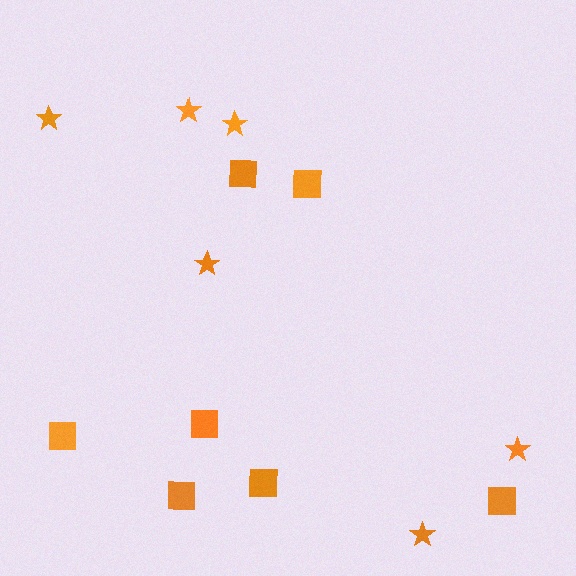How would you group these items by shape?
There are 2 groups: one group of squares (7) and one group of stars (6).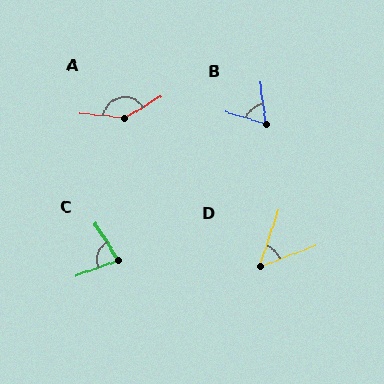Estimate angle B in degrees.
Approximately 65 degrees.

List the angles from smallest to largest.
D (51°), B (65°), C (78°), A (143°).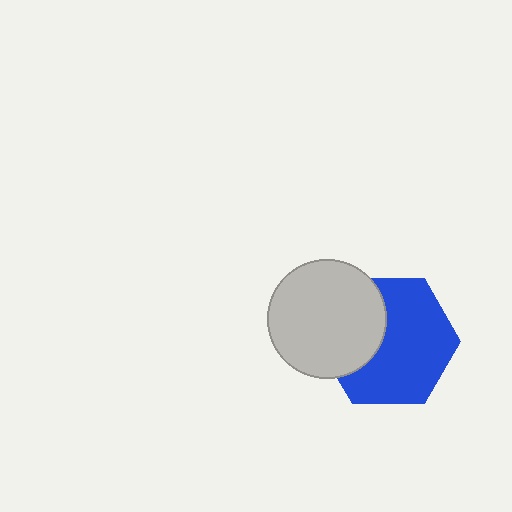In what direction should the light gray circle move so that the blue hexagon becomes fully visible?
The light gray circle should move left. That is the shortest direction to clear the overlap and leave the blue hexagon fully visible.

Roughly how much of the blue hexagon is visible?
Most of it is visible (roughly 66%).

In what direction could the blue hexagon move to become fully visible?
The blue hexagon could move right. That would shift it out from behind the light gray circle entirely.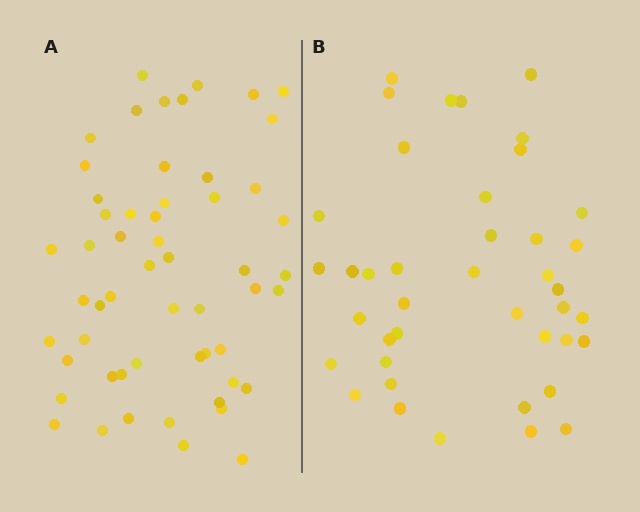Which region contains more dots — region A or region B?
Region A (the left region) has more dots.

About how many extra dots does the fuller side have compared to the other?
Region A has approximately 15 more dots than region B.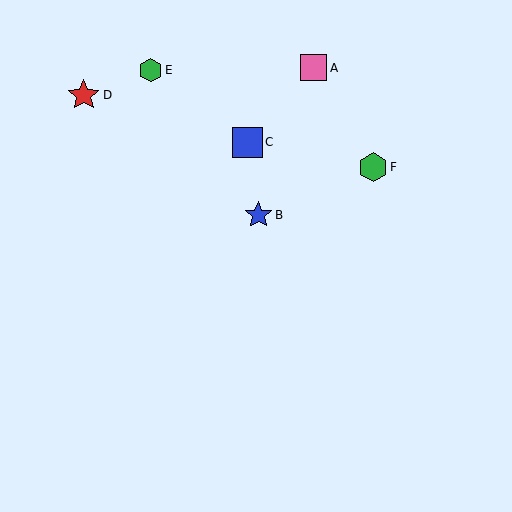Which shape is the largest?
The red star (labeled D) is the largest.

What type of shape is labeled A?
Shape A is a pink square.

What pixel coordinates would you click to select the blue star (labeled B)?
Click at (258, 215) to select the blue star B.